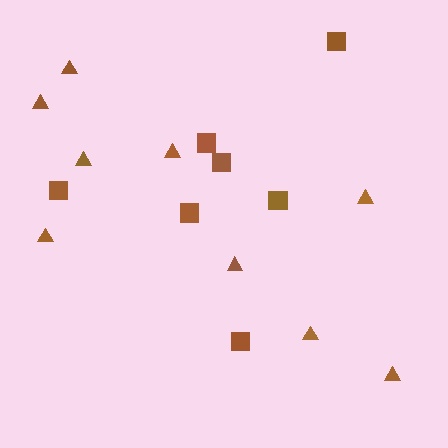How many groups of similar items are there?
There are 2 groups: one group of triangles (9) and one group of squares (7).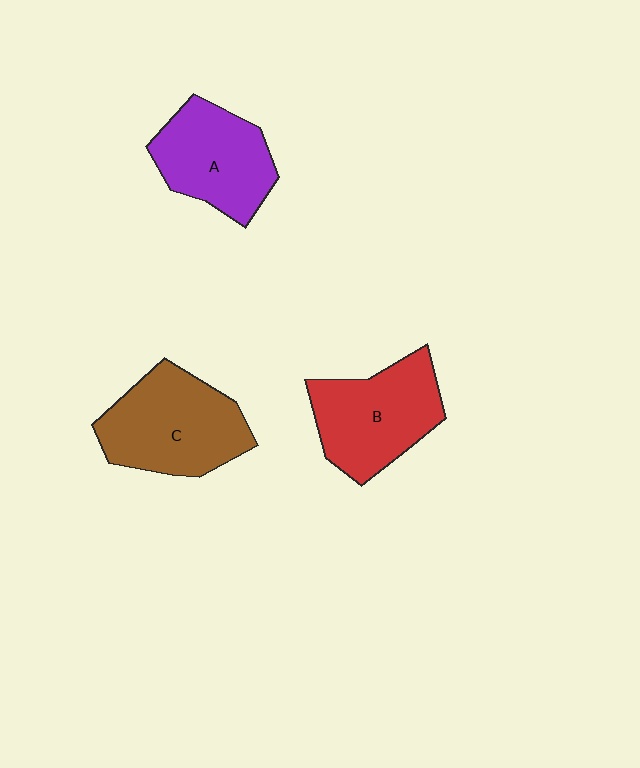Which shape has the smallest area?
Shape A (purple).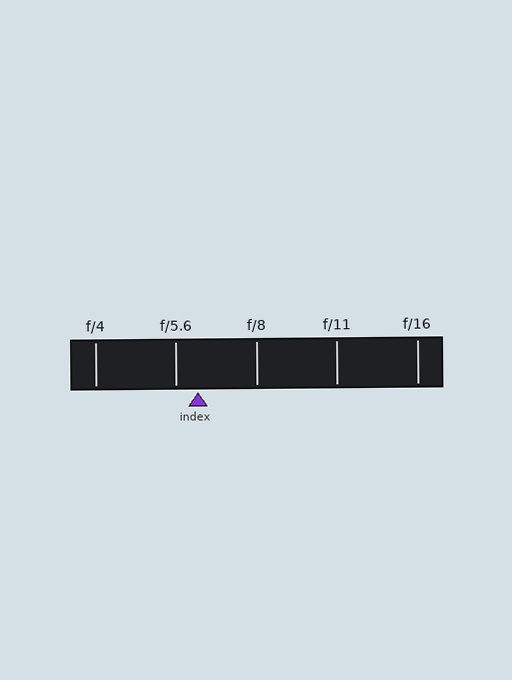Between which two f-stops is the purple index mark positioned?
The index mark is between f/5.6 and f/8.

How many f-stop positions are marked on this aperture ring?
There are 5 f-stop positions marked.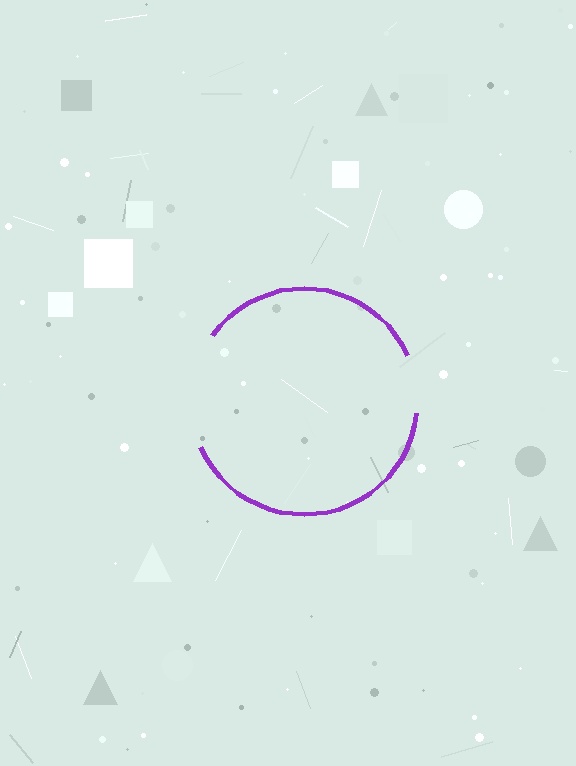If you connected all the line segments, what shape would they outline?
They would outline a circle.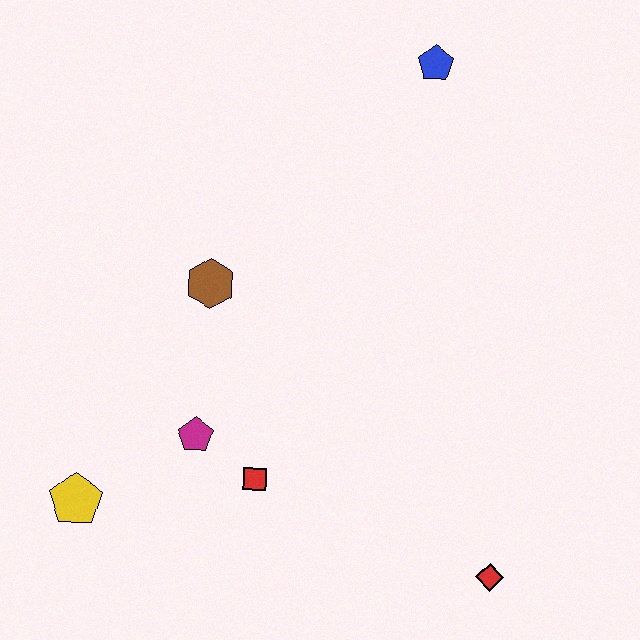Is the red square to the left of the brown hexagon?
No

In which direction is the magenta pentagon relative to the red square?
The magenta pentagon is to the left of the red square.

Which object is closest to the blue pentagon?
The brown hexagon is closest to the blue pentagon.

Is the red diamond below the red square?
Yes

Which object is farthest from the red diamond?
The blue pentagon is farthest from the red diamond.